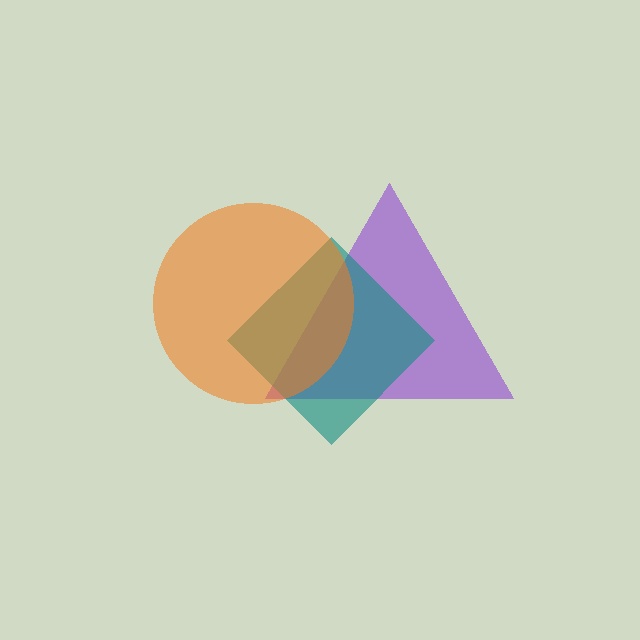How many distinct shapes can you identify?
There are 3 distinct shapes: a purple triangle, a teal diamond, an orange circle.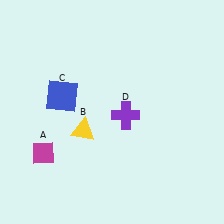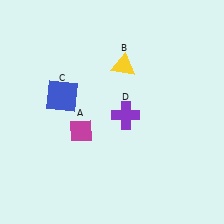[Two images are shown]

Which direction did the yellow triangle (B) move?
The yellow triangle (B) moved up.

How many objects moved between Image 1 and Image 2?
2 objects moved between the two images.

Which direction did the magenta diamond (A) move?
The magenta diamond (A) moved right.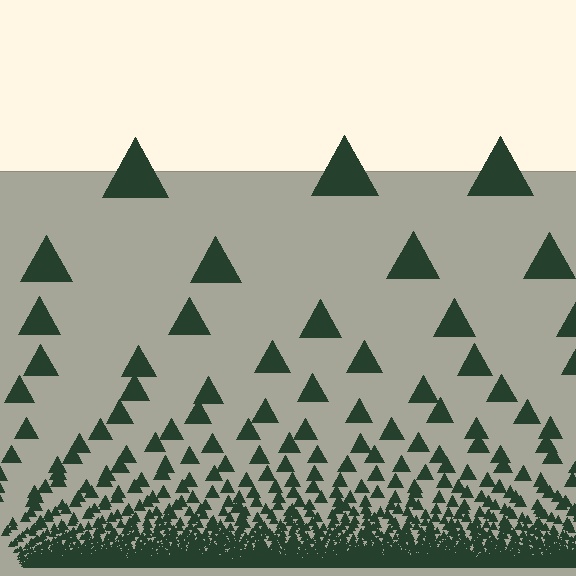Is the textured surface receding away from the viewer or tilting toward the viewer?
The surface appears to tilt toward the viewer. Texture elements get larger and sparser toward the top.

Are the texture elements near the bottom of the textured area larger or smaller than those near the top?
Smaller. The gradient is inverted — elements near the bottom are smaller and denser.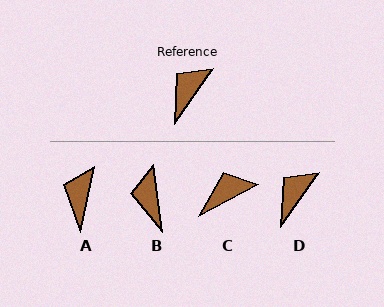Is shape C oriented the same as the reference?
No, it is off by about 27 degrees.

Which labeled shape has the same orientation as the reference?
D.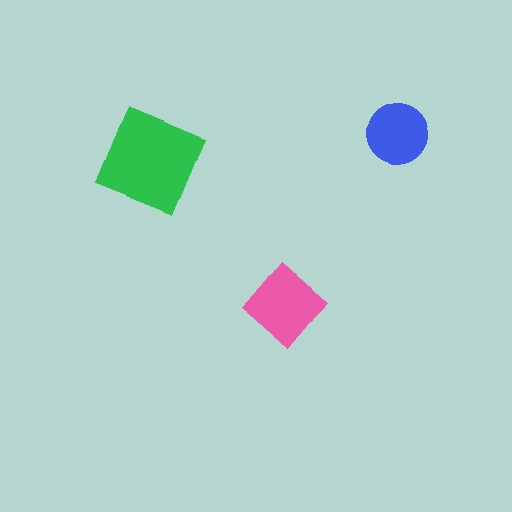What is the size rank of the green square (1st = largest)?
1st.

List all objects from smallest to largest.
The blue circle, the pink diamond, the green square.